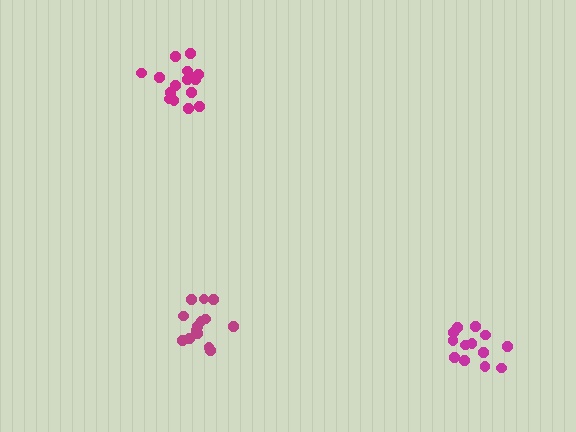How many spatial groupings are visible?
There are 3 spatial groupings.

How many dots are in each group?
Group 1: 16 dots, Group 2: 14 dots, Group 3: 13 dots (43 total).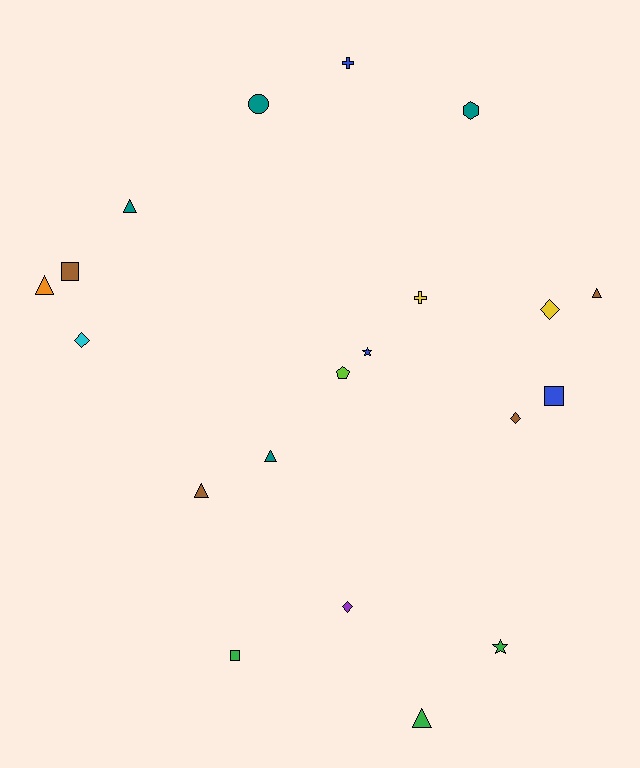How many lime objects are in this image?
There is 1 lime object.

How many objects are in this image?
There are 20 objects.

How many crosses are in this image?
There are 2 crosses.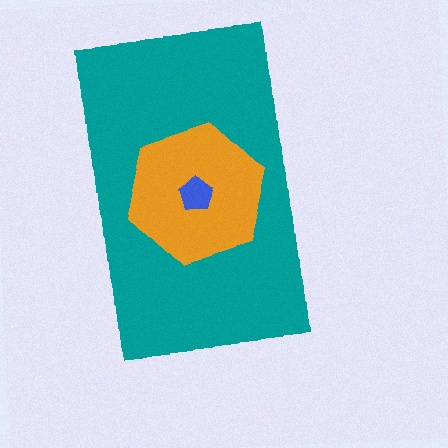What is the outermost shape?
The teal rectangle.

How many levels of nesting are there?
3.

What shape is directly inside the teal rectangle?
The orange hexagon.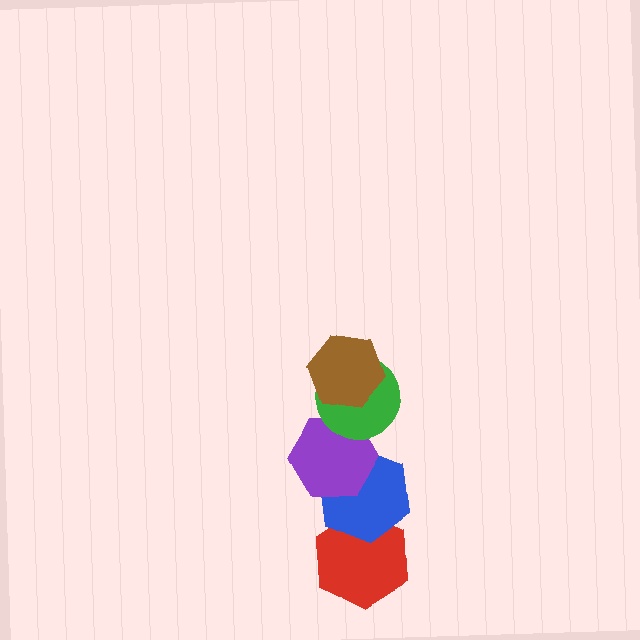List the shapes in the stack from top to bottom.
From top to bottom: the brown hexagon, the green circle, the purple hexagon, the blue hexagon, the red hexagon.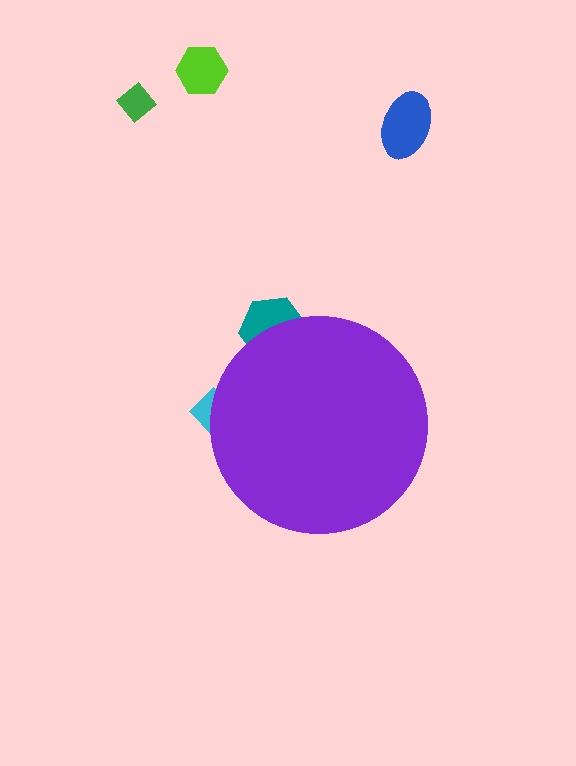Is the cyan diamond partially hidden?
Yes, the cyan diamond is partially hidden behind the purple circle.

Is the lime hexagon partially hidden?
No, the lime hexagon is fully visible.